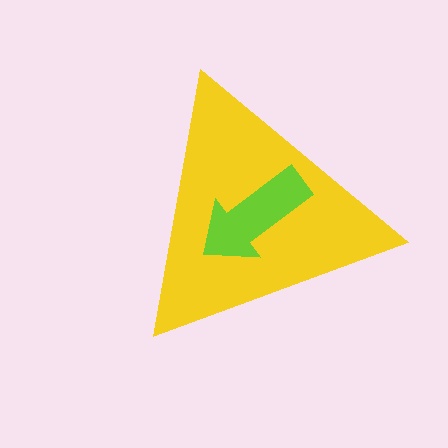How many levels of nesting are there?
2.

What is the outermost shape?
The yellow triangle.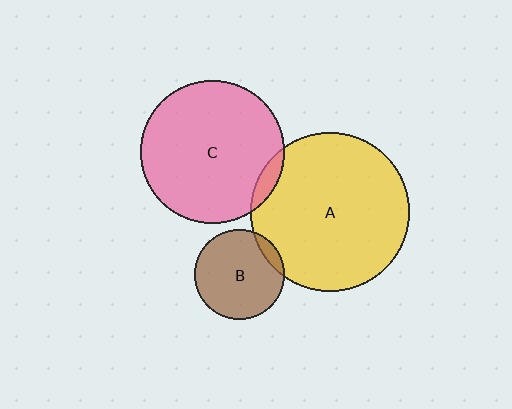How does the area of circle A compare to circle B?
Approximately 3.2 times.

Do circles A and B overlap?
Yes.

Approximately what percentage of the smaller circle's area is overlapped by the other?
Approximately 10%.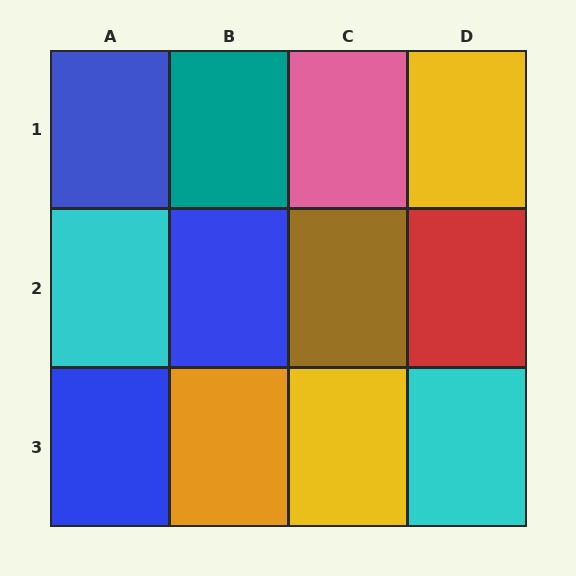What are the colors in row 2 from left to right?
Cyan, blue, brown, red.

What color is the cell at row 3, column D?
Cyan.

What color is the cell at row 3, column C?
Yellow.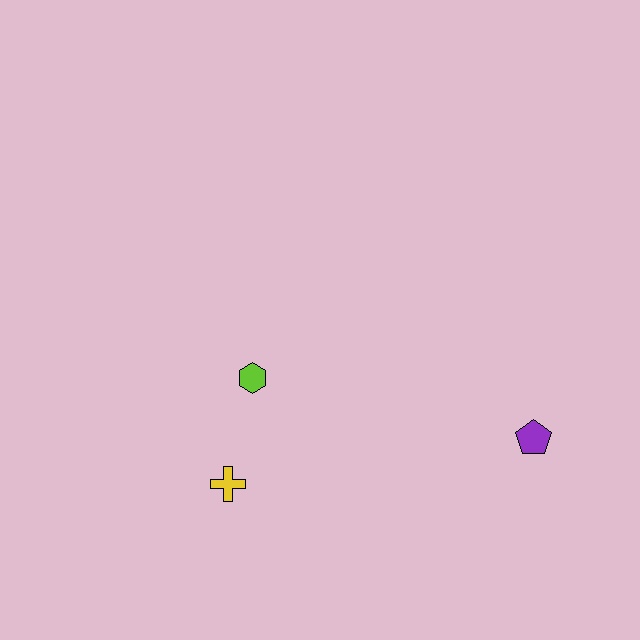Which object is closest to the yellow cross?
The lime hexagon is closest to the yellow cross.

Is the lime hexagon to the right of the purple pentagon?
No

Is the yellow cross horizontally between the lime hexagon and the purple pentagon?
No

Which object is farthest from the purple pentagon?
The yellow cross is farthest from the purple pentagon.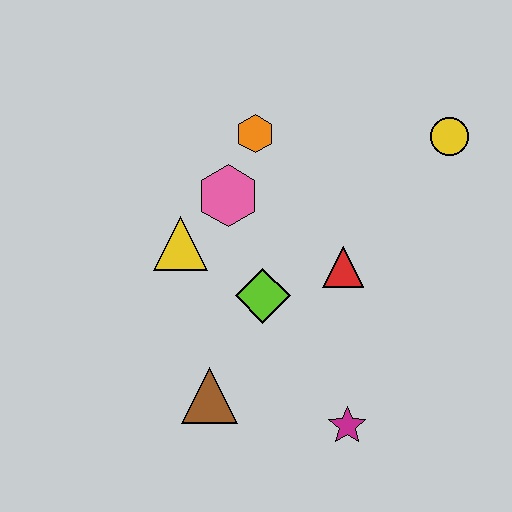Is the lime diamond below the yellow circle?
Yes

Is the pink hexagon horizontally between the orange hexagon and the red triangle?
No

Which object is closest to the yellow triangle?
The pink hexagon is closest to the yellow triangle.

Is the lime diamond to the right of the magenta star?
No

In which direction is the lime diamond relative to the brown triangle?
The lime diamond is above the brown triangle.